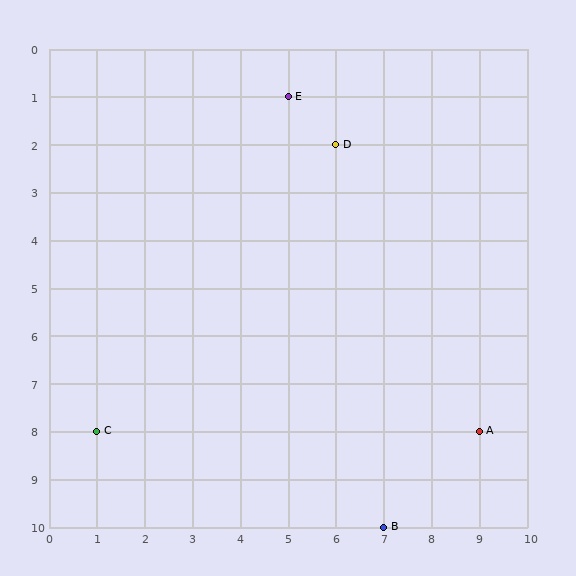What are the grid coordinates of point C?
Point C is at grid coordinates (1, 8).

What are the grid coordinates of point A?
Point A is at grid coordinates (9, 8).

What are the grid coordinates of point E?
Point E is at grid coordinates (5, 1).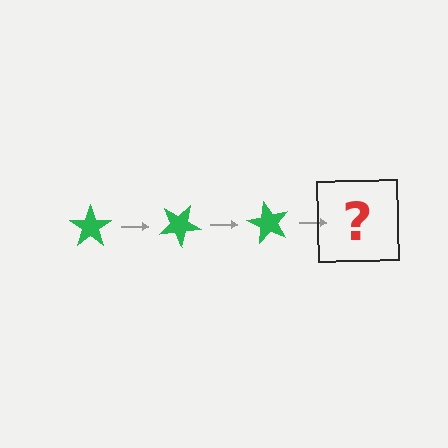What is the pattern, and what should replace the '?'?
The pattern is that the star rotates 30 degrees each step. The '?' should be a green star rotated 90 degrees.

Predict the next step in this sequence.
The next step is a green star rotated 90 degrees.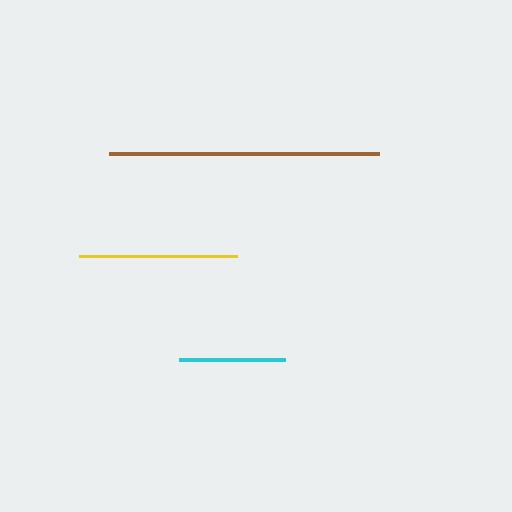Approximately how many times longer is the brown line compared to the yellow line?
The brown line is approximately 1.7 times the length of the yellow line.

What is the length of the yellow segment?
The yellow segment is approximately 158 pixels long.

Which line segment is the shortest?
The cyan line is the shortest at approximately 106 pixels.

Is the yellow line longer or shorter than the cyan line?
The yellow line is longer than the cyan line.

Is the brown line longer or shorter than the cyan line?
The brown line is longer than the cyan line.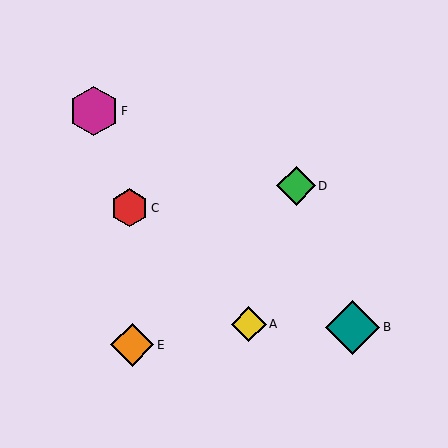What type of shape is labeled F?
Shape F is a magenta hexagon.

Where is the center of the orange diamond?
The center of the orange diamond is at (132, 345).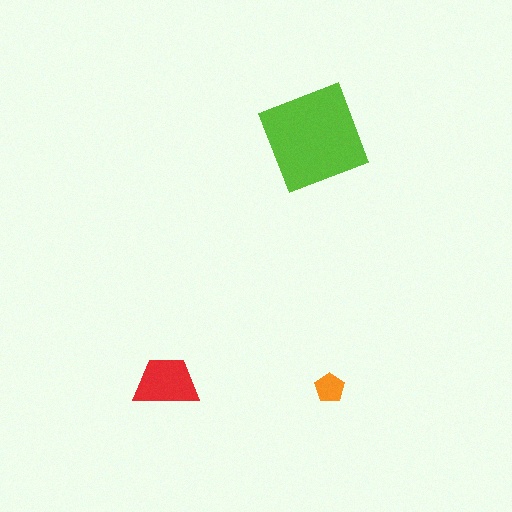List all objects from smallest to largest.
The orange pentagon, the red trapezoid, the lime diamond.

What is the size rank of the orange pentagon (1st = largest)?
3rd.